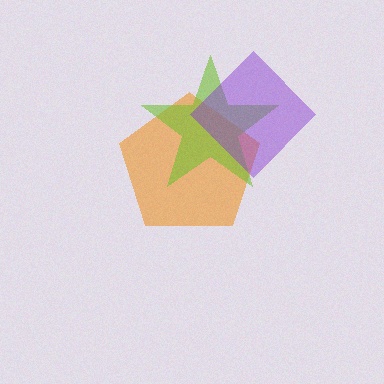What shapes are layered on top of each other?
The layered shapes are: an orange pentagon, a lime star, a purple diamond.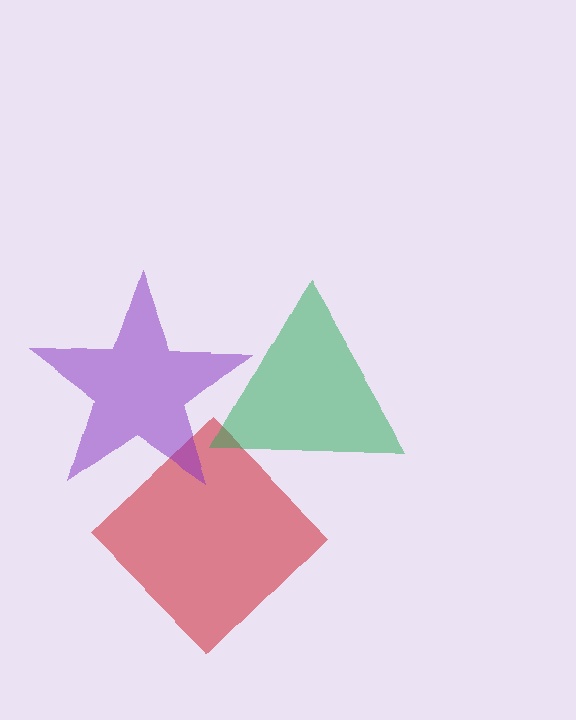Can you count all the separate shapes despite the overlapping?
Yes, there are 3 separate shapes.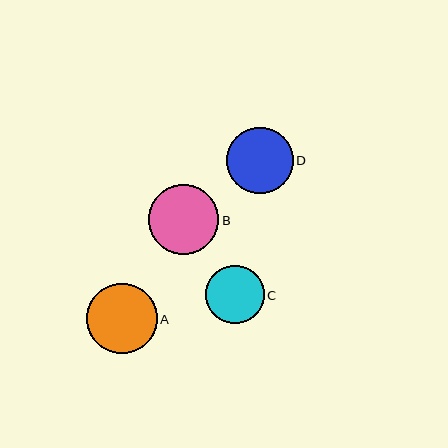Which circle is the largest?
Circle A is the largest with a size of approximately 70 pixels.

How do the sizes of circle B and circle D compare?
Circle B and circle D are approximately the same size.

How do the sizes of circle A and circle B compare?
Circle A and circle B are approximately the same size.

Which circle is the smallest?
Circle C is the smallest with a size of approximately 58 pixels.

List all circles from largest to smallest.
From largest to smallest: A, B, D, C.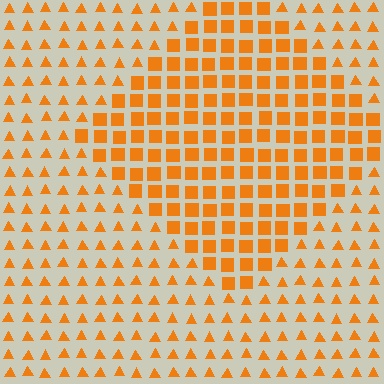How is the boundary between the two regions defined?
The boundary is defined by a change in element shape: squares inside vs. triangles outside. All elements share the same color and spacing.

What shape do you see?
I see a diamond.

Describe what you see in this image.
The image is filled with small orange elements arranged in a uniform grid. A diamond-shaped region contains squares, while the surrounding area contains triangles. The boundary is defined purely by the change in element shape.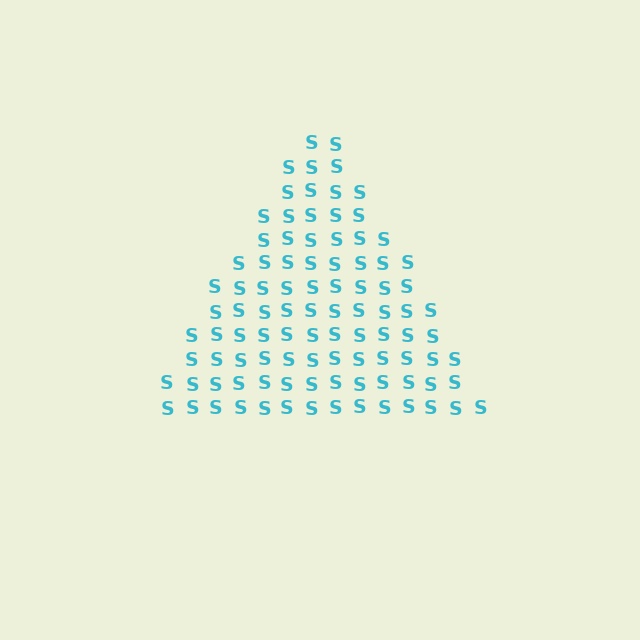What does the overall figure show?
The overall figure shows a triangle.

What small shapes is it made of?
It is made of small letter S's.